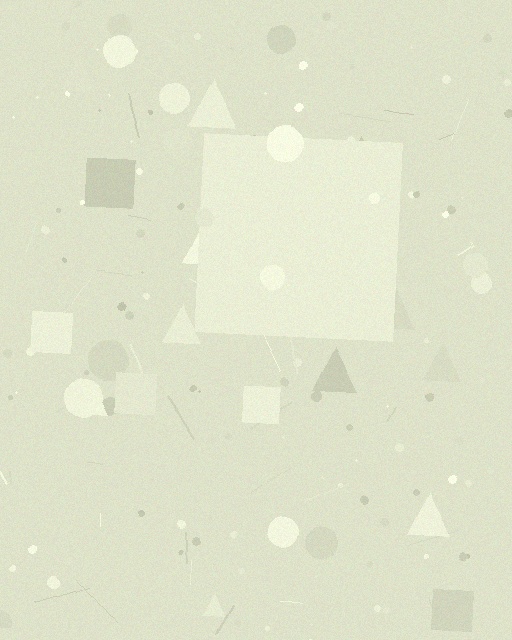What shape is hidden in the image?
A square is hidden in the image.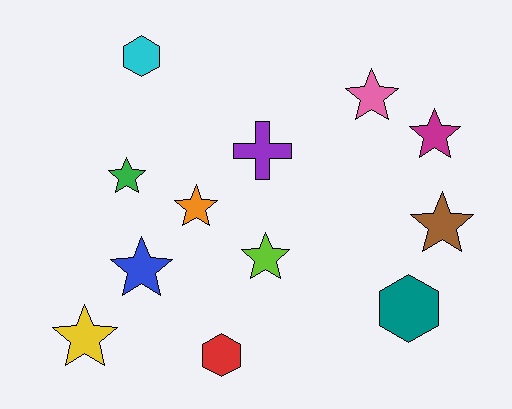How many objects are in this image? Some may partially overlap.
There are 12 objects.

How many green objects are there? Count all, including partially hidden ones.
There is 1 green object.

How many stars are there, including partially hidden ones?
There are 8 stars.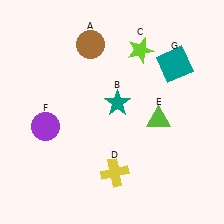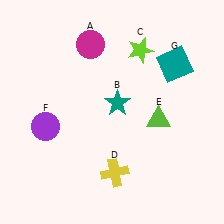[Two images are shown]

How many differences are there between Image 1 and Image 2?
There is 1 difference between the two images.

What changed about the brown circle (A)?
In Image 1, A is brown. In Image 2, it changed to magenta.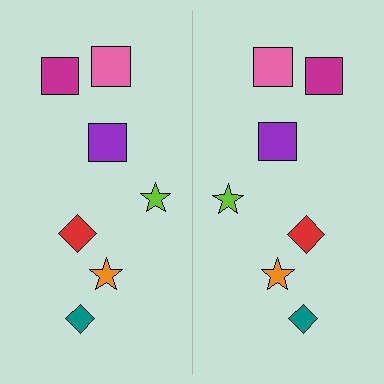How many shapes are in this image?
There are 14 shapes in this image.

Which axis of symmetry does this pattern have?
The pattern has a vertical axis of symmetry running through the center of the image.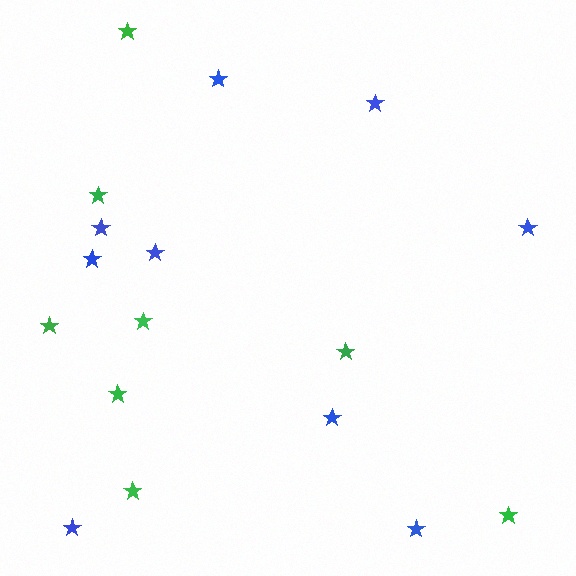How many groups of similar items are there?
There are 2 groups: one group of green stars (8) and one group of blue stars (9).